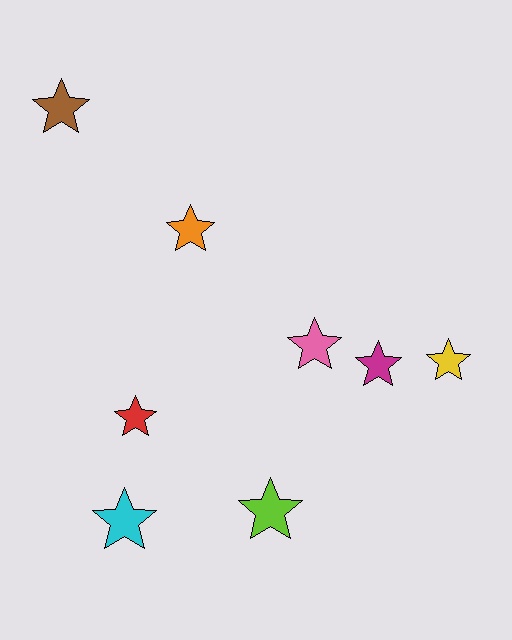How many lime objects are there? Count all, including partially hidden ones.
There is 1 lime object.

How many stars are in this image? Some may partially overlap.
There are 8 stars.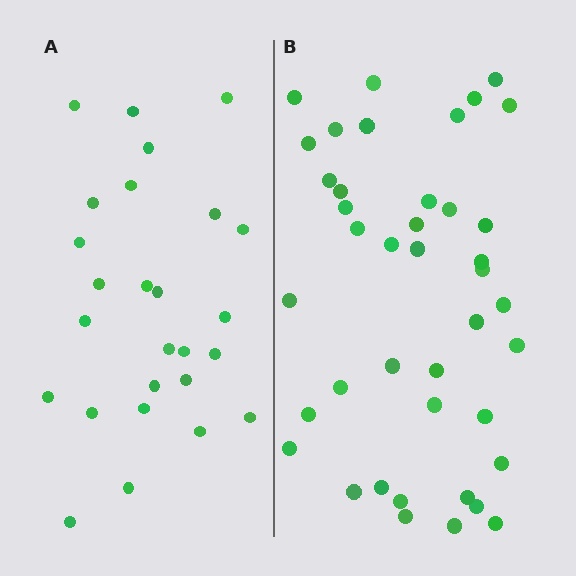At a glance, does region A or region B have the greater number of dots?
Region B (the right region) has more dots.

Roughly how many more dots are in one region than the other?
Region B has approximately 15 more dots than region A.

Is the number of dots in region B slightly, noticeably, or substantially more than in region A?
Region B has substantially more. The ratio is roughly 1.6 to 1.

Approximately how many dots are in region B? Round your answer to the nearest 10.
About 40 dots. (The exact count is 41, which rounds to 40.)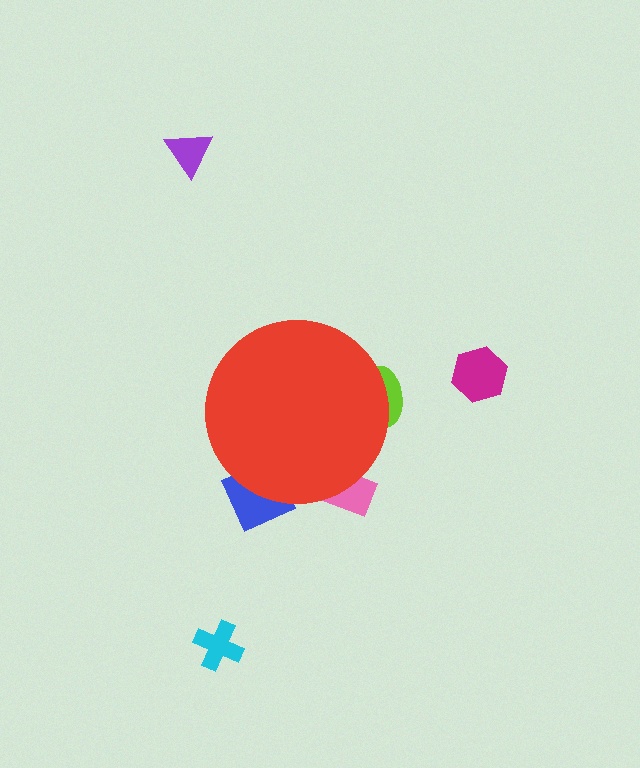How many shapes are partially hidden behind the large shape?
3 shapes are partially hidden.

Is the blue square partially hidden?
Yes, the blue square is partially hidden behind the red circle.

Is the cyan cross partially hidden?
No, the cyan cross is fully visible.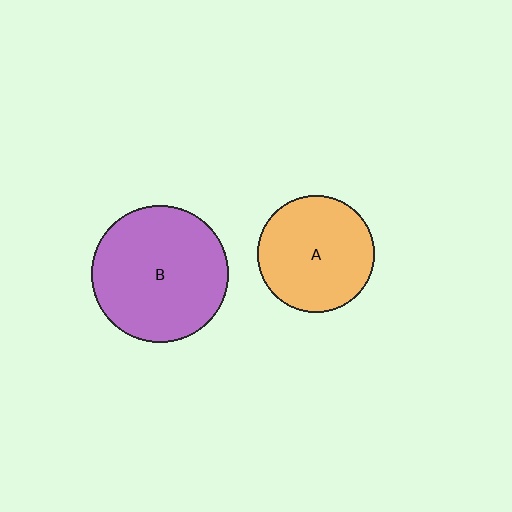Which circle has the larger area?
Circle B (purple).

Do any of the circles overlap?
No, none of the circles overlap.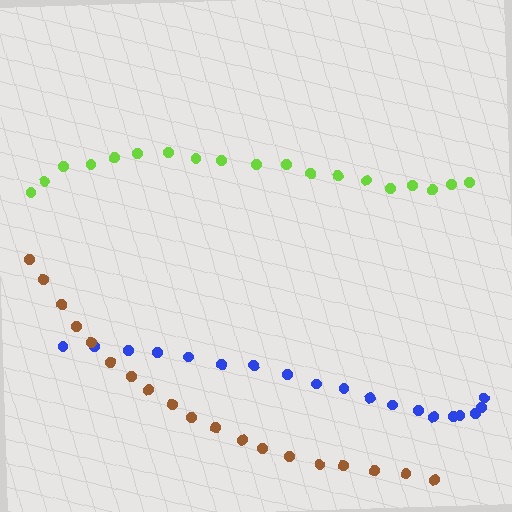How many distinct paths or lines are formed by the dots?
There are 3 distinct paths.